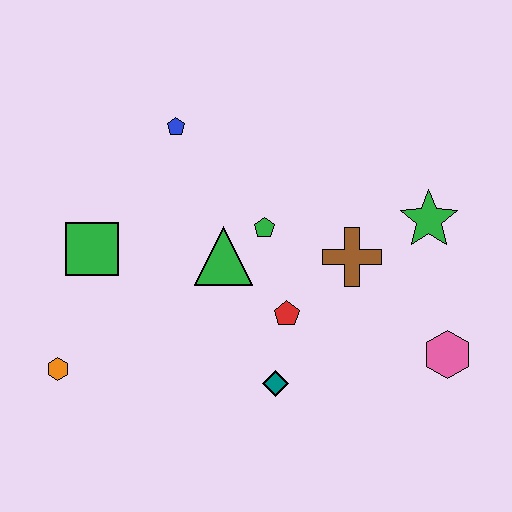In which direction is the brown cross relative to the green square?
The brown cross is to the right of the green square.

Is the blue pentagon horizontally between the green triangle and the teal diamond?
No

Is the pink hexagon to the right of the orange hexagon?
Yes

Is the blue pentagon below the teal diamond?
No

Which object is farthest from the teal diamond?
The blue pentagon is farthest from the teal diamond.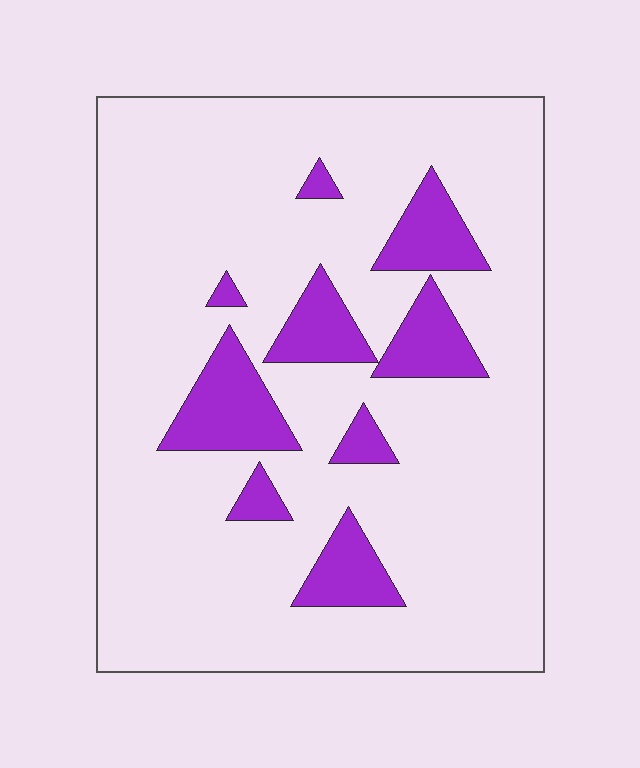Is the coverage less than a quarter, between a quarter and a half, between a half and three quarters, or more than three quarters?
Less than a quarter.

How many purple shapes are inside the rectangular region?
9.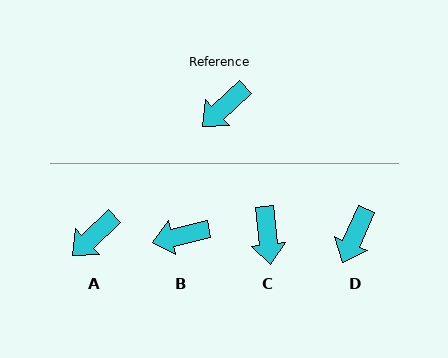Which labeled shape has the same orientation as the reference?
A.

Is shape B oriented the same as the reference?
No, it is off by about 30 degrees.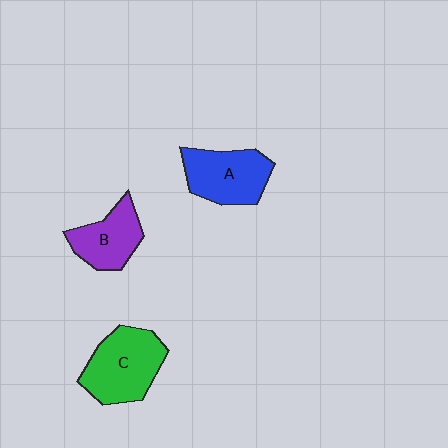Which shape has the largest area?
Shape C (green).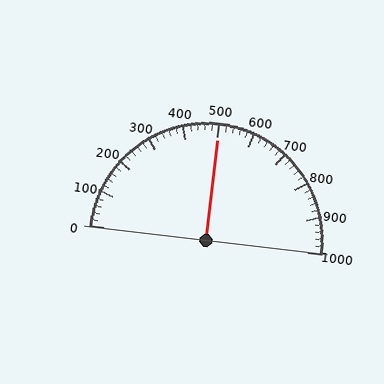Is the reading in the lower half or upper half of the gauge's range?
The reading is in the upper half of the range (0 to 1000).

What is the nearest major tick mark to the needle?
The nearest major tick mark is 500.